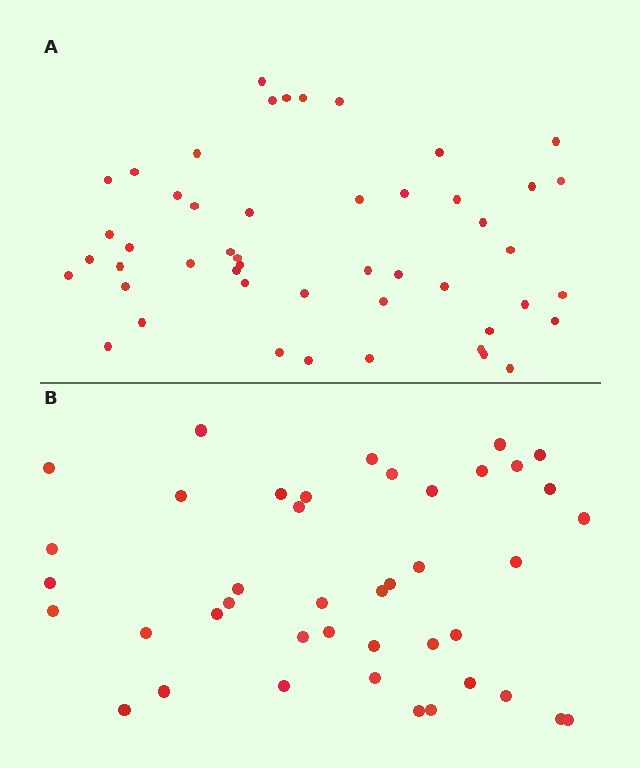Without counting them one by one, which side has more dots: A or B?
Region A (the top region) has more dots.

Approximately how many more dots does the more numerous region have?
Region A has roughly 8 or so more dots than region B.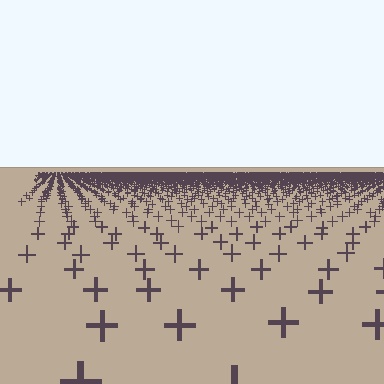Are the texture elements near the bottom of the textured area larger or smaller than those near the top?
Larger. Near the bottom, elements are closer to the viewer and appear at a bigger on-screen size.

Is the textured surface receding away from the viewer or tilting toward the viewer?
The surface is receding away from the viewer. Texture elements get smaller and denser toward the top.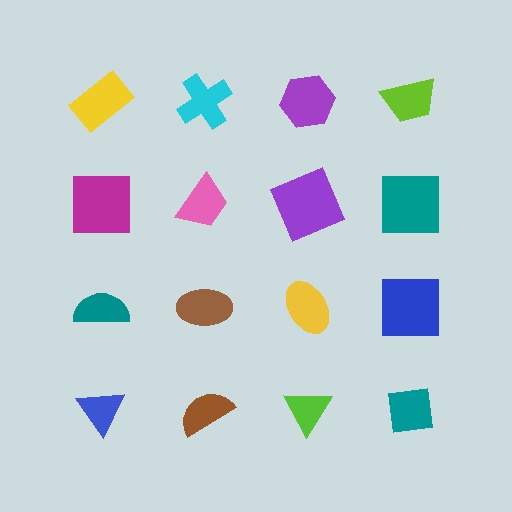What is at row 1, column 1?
A yellow rectangle.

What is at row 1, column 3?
A purple hexagon.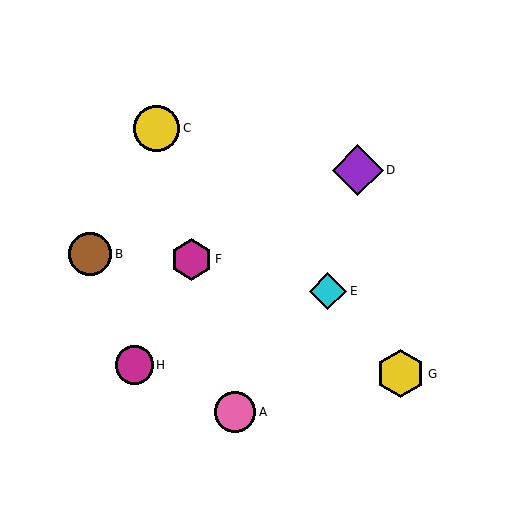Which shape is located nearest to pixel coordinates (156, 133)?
The yellow circle (labeled C) at (156, 128) is nearest to that location.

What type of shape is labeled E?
Shape E is a cyan diamond.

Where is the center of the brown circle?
The center of the brown circle is at (90, 254).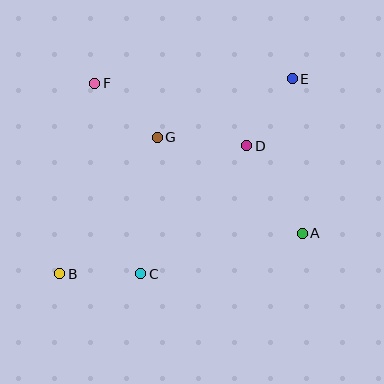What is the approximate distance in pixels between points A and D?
The distance between A and D is approximately 103 pixels.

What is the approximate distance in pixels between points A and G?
The distance between A and G is approximately 174 pixels.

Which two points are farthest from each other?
Points B and E are farthest from each other.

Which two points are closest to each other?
Points D and E are closest to each other.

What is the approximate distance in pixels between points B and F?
The distance between B and F is approximately 194 pixels.